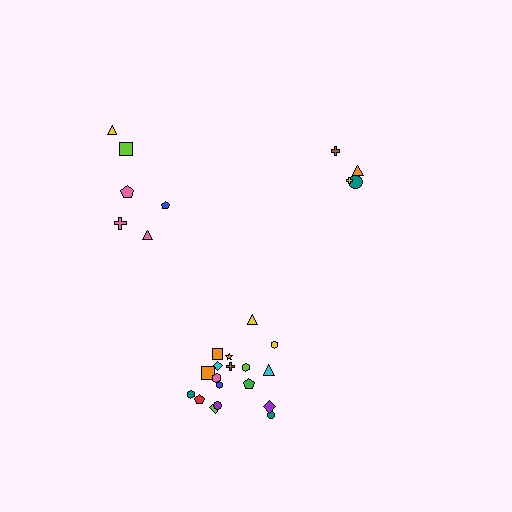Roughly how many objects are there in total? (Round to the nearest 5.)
Roughly 30 objects in total.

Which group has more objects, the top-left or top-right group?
The top-left group.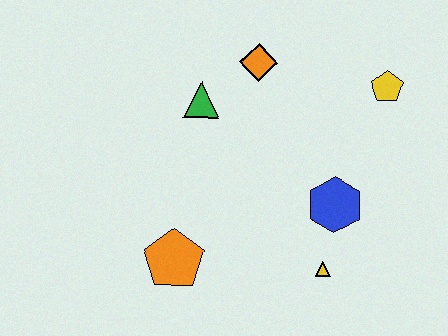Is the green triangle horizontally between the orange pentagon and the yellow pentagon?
Yes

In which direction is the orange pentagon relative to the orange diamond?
The orange pentagon is below the orange diamond.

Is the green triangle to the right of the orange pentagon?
Yes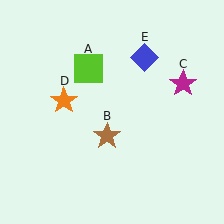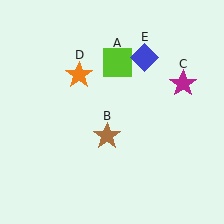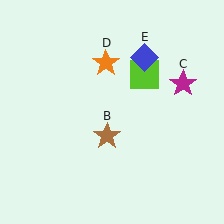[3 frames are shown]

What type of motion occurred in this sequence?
The lime square (object A), orange star (object D) rotated clockwise around the center of the scene.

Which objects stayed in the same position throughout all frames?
Brown star (object B) and magenta star (object C) and blue diamond (object E) remained stationary.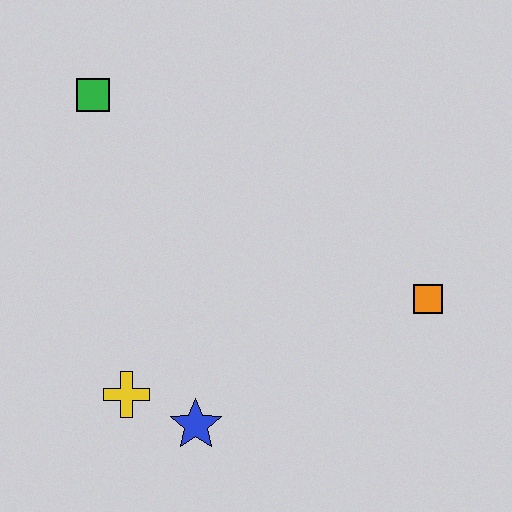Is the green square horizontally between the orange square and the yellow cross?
No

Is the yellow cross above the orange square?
No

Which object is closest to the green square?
The yellow cross is closest to the green square.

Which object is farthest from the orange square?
The green square is farthest from the orange square.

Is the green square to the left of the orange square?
Yes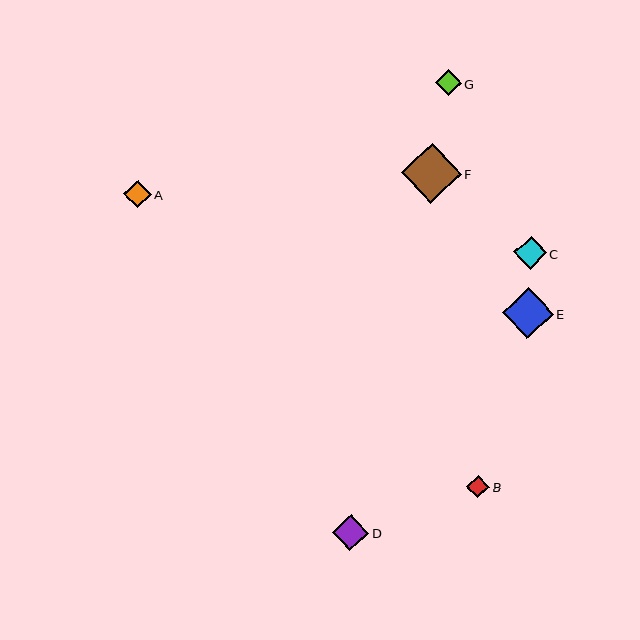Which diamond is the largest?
Diamond F is the largest with a size of approximately 60 pixels.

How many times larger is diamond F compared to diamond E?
Diamond F is approximately 1.2 times the size of diamond E.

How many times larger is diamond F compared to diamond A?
Diamond F is approximately 2.2 times the size of diamond A.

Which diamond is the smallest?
Diamond B is the smallest with a size of approximately 23 pixels.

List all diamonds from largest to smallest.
From largest to smallest: F, E, D, C, A, G, B.